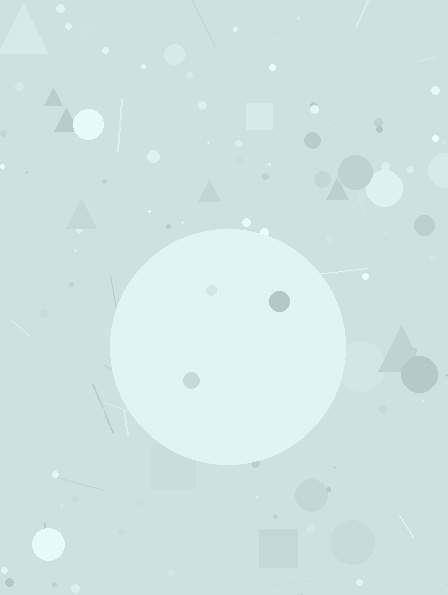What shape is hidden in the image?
A circle is hidden in the image.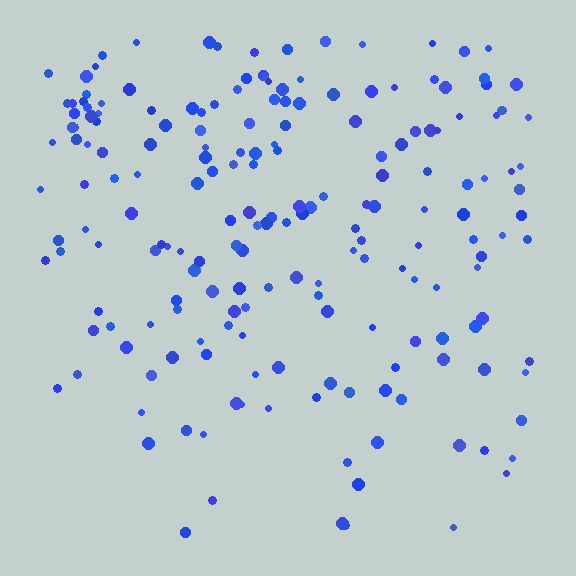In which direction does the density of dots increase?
From bottom to top, with the top side densest.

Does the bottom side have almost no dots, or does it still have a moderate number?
Still a moderate number, just noticeably fewer than the top.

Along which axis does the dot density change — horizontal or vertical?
Vertical.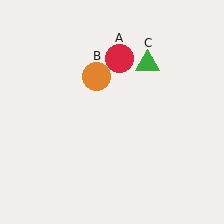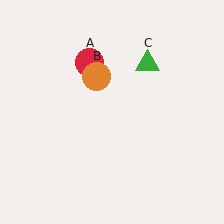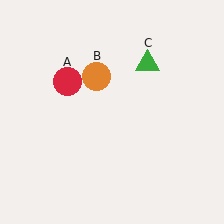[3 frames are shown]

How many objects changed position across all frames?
1 object changed position: red circle (object A).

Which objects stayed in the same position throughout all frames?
Orange circle (object B) and green triangle (object C) remained stationary.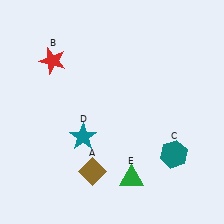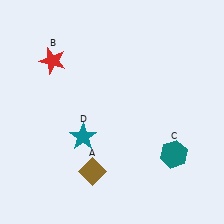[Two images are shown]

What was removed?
The green triangle (E) was removed in Image 2.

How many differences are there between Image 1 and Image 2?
There is 1 difference between the two images.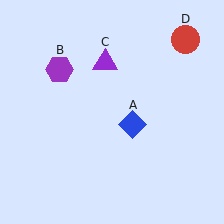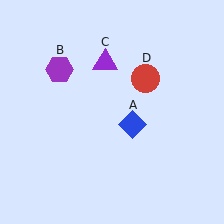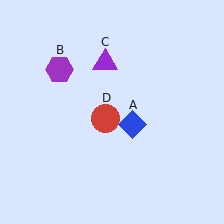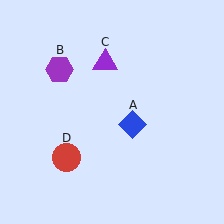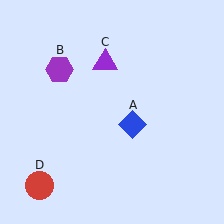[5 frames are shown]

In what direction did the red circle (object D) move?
The red circle (object D) moved down and to the left.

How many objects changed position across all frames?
1 object changed position: red circle (object D).